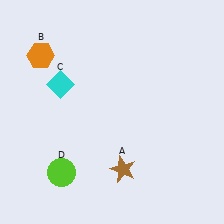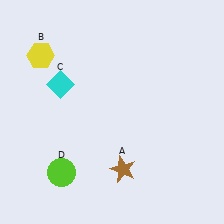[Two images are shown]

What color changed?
The hexagon (B) changed from orange in Image 1 to yellow in Image 2.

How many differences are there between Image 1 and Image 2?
There is 1 difference between the two images.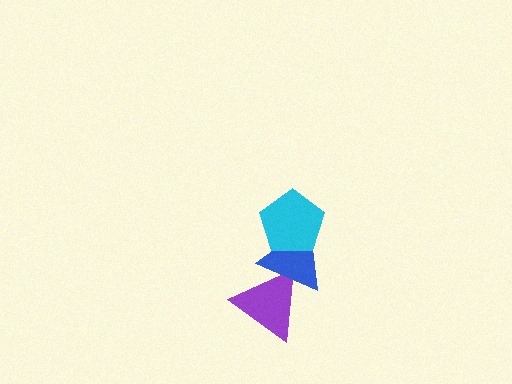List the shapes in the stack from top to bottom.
From top to bottom: the cyan pentagon, the blue triangle, the purple triangle.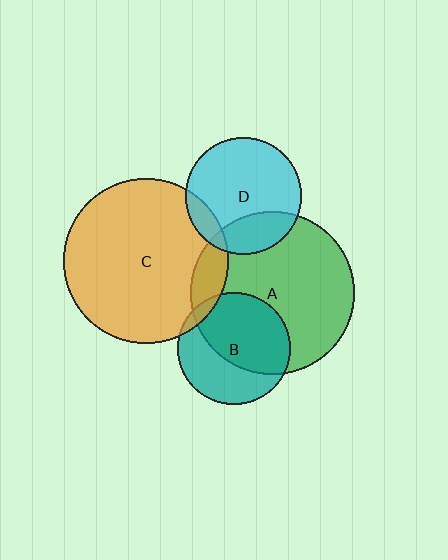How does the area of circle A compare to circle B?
Approximately 2.1 times.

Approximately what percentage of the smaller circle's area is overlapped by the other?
Approximately 5%.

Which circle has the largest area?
Circle C (orange).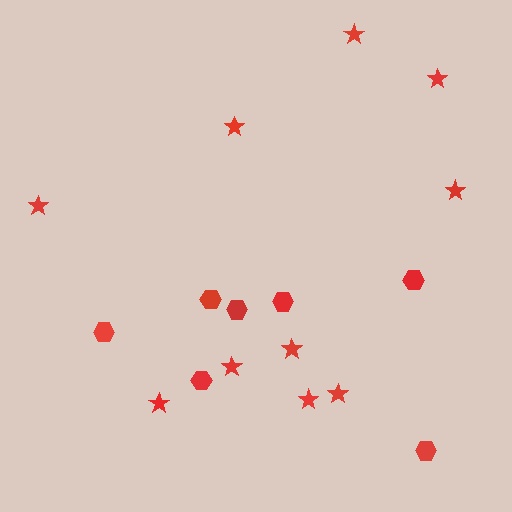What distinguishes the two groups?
There are 2 groups: one group of hexagons (7) and one group of stars (10).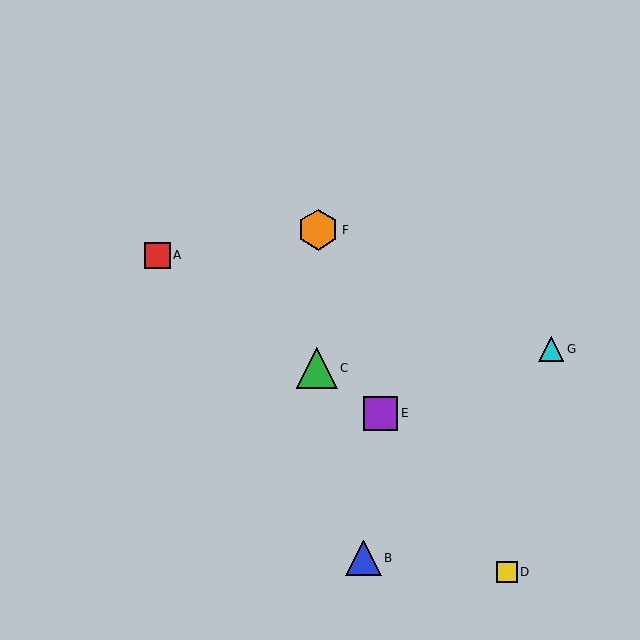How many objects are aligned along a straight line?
3 objects (A, C, E) are aligned along a straight line.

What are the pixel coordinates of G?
Object G is at (551, 349).